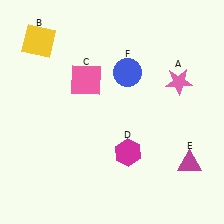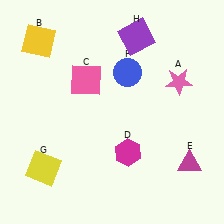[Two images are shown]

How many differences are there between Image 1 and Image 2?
There are 2 differences between the two images.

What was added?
A yellow square (G), a purple square (H) were added in Image 2.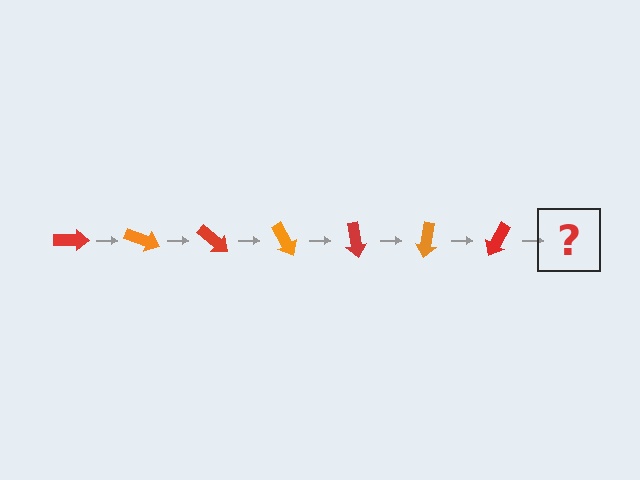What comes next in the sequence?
The next element should be an orange arrow, rotated 140 degrees from the start.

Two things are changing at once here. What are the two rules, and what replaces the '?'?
The two rules are that it rotates 20 degrees each step and the color cycles through red and orange. The '?' should be an orange arrow, rotated 140 degrees from the start.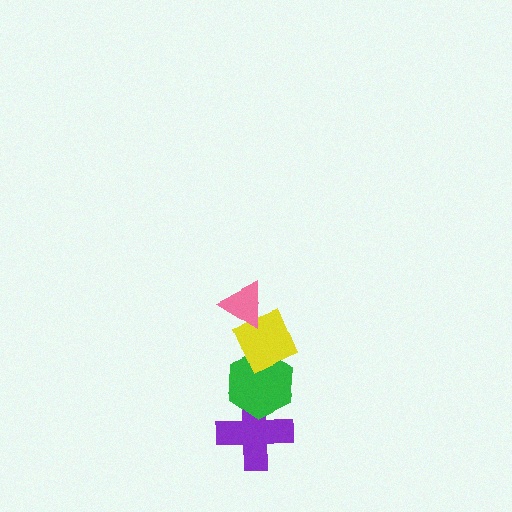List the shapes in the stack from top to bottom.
From top to bottom: the pink triangle, the yellow diamond, the green hexagon, the purple cross.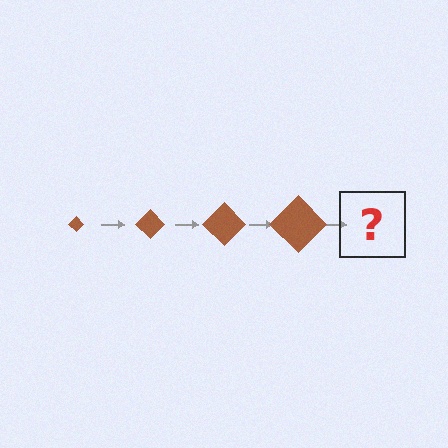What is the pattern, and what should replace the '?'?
The pattern is that the diamond gets progressively larger each step. The '?' should be a brown diamond, larger than the previous one.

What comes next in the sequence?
The next element should be a brown diamond, larger than the previous one.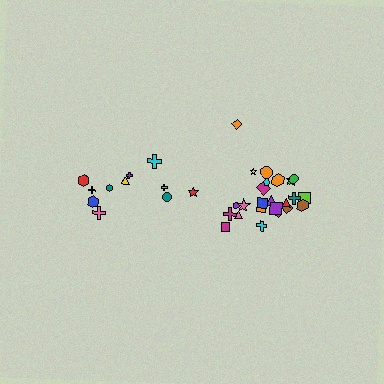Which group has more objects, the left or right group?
The right group.